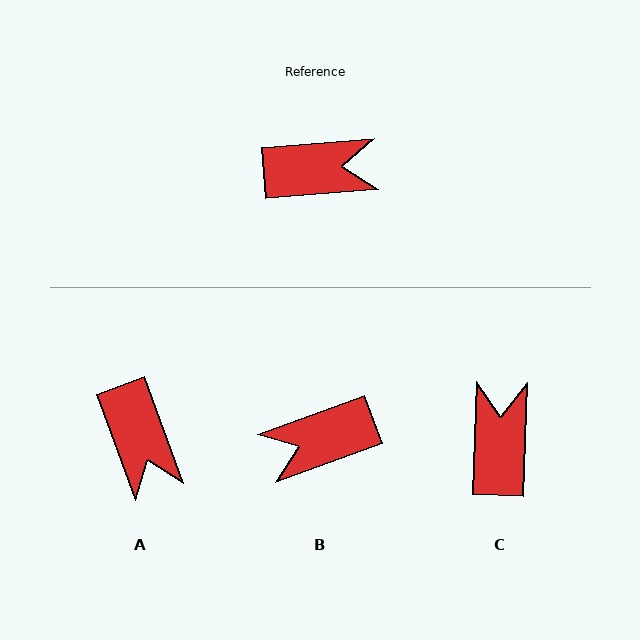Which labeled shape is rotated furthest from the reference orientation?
B, about 164 degrees away.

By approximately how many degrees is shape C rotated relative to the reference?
Approximately 83 degrees counter-clockwise.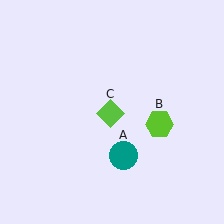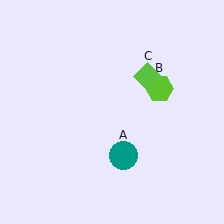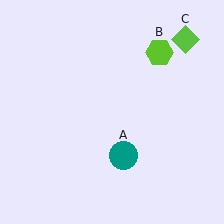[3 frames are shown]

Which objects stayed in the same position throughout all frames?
Teal circle (object A) remained stationary.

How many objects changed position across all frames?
2 objects changed position: lime hexagon (object B), lime diamond (object C).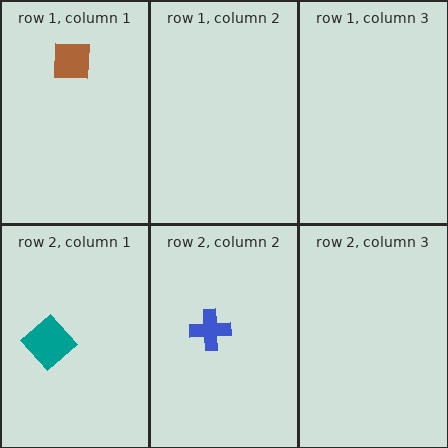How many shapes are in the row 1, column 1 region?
1.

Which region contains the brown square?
The row 1, column 1 region.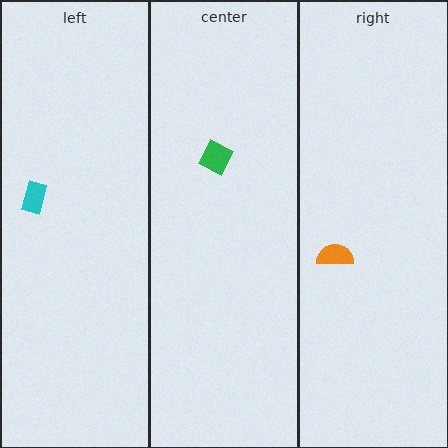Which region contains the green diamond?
The center region.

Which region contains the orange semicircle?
The right region.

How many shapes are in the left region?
1.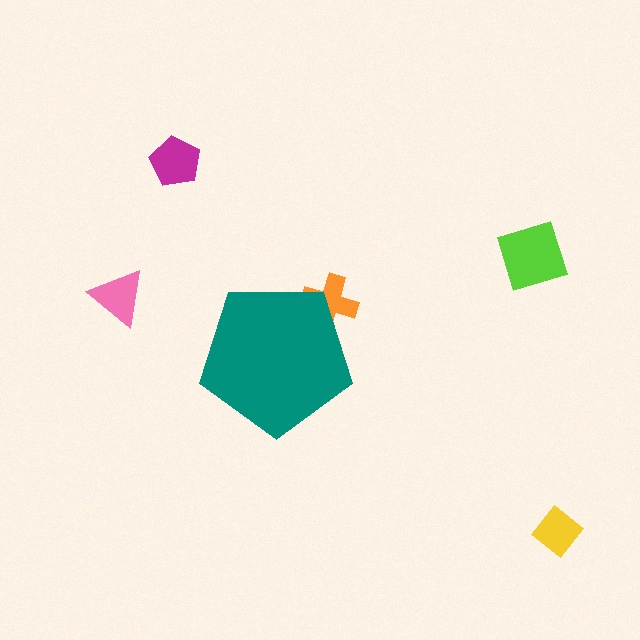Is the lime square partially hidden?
No, the lime square is fully visible.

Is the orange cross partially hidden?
Yes, the orange cross is partially hidden behind the teal pentagon.